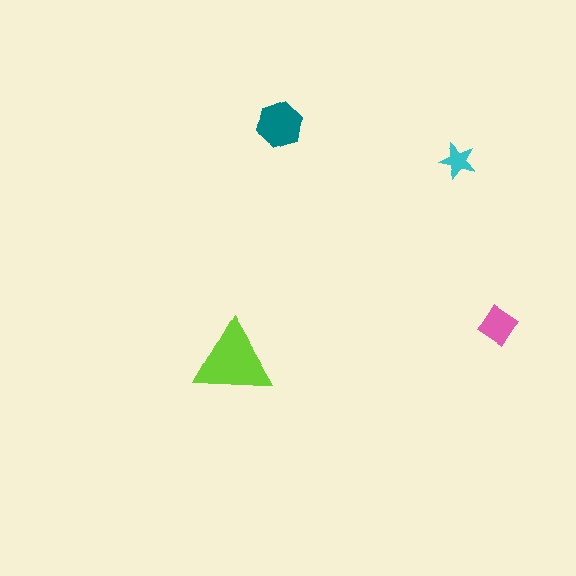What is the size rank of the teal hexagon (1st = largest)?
2nd.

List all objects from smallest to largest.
The cyan star, the pink diamond, the teal hexagon, the lime triangle.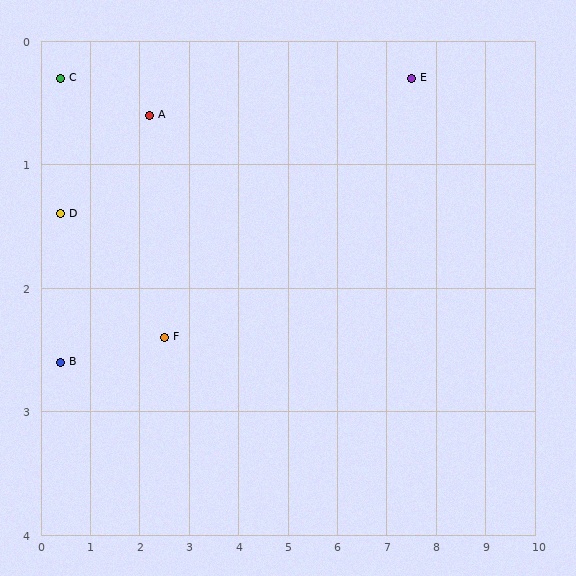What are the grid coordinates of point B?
Point B is at approximately (0.4, 2.6).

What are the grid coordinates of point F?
Point F is at approximately (2.5, 2.4).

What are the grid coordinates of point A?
Point A is at approximately (2.2, 0.6).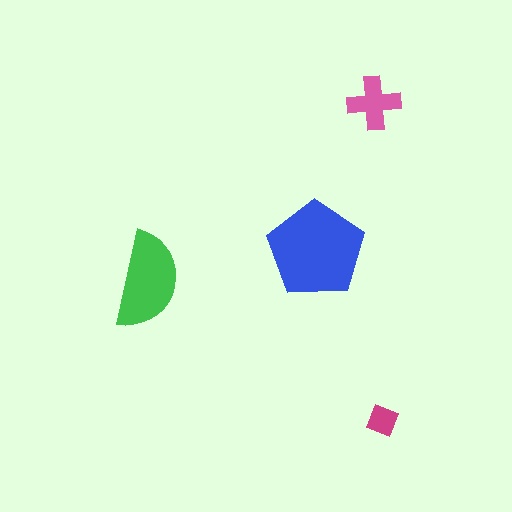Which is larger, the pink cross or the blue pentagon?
The blue pentagon.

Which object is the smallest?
The magenta diamond.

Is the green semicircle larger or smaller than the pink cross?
Larger.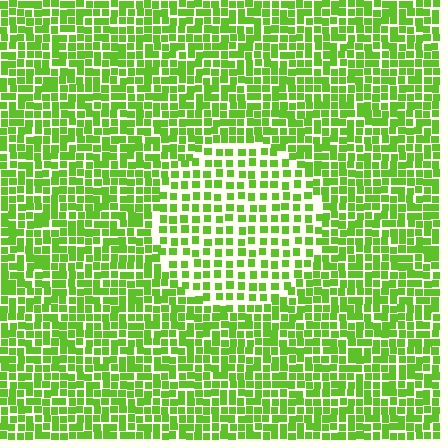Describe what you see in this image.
The image contains small lime elements arranged at two different densities. A circle-shaped region is visible where the elements are less densely packed than the surrounding area.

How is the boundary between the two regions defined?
The boundary is defined by a change in element density (approximately 1.8x ratio). All elements are the same color, size, and shape.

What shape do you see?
I see a circle.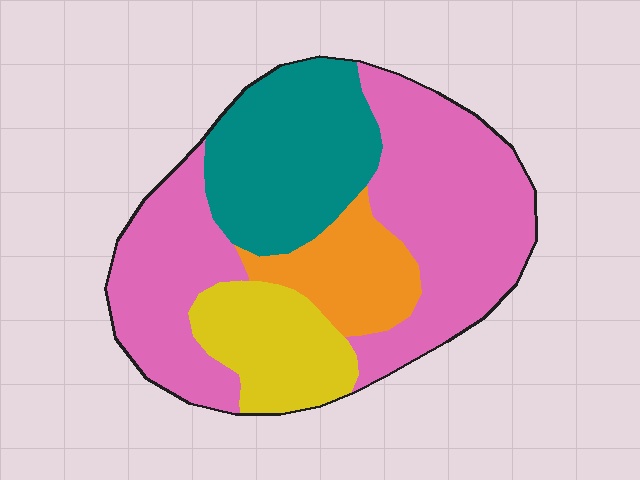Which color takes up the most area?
Pink, at roughly 50%.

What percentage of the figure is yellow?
Yellow covers 14% of the figure.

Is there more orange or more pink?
Pink.